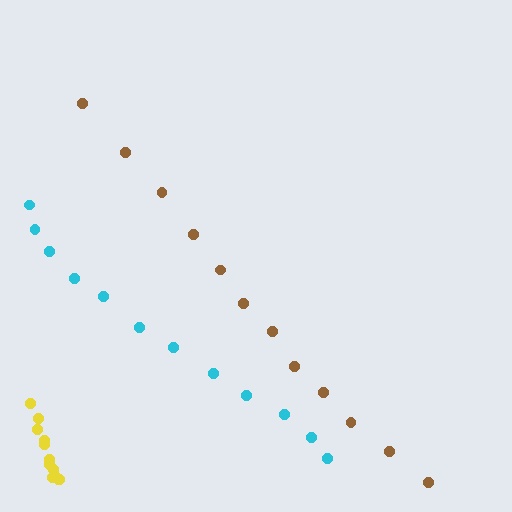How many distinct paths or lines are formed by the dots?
There are 3 distinct paths.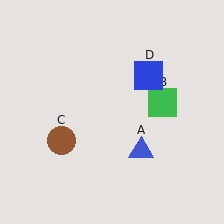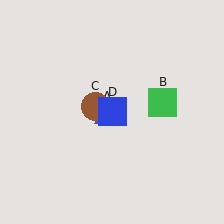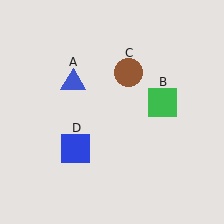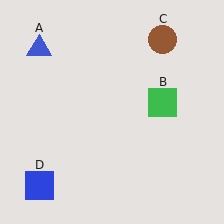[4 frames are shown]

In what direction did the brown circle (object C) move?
The brown circle (object C) moved up and to the right.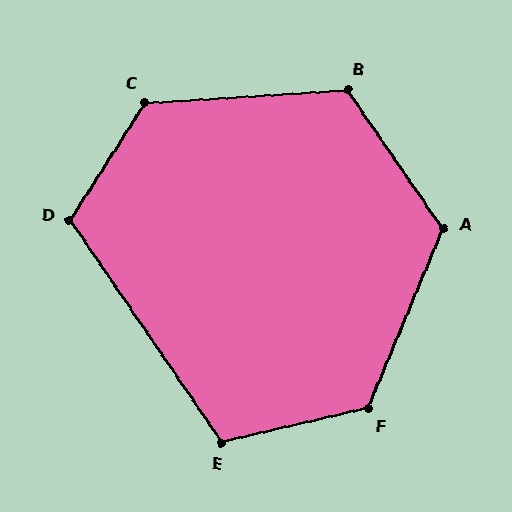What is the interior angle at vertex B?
Approximately 121 degrees (obtuse).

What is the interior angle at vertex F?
Approximately 126 degrees (obtuse).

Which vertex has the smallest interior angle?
E, at approximately 111 degrees.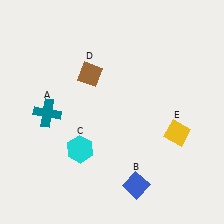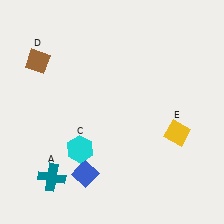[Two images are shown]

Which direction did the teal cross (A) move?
The teal cross (A) moved down.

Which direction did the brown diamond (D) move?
The brown diamond (D) moved left.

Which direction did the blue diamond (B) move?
The blue diamond (B) moved left.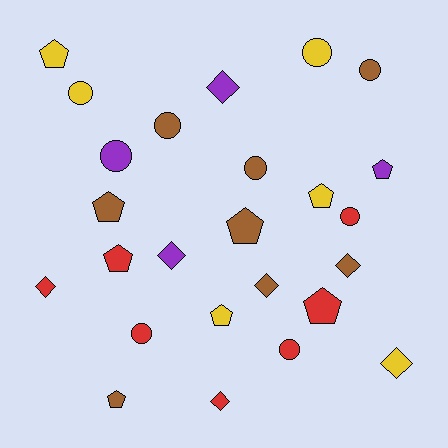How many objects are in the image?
There are 25 objects.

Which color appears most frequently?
Brown, with 8 objects.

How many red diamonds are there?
There are 2 red diamonds.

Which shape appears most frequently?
Circle, with 9 objects.